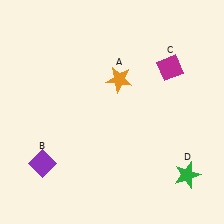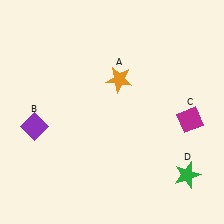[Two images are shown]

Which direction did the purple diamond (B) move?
The purple diamond (B) moved up.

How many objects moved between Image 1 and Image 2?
2 objects moved between the two images.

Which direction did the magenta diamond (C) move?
The magenta diamond (C) moved down.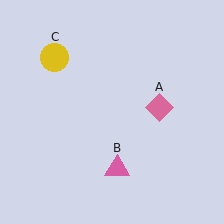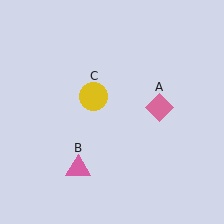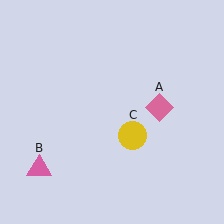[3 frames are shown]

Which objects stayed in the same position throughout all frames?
Pink diamond (object A) remained stationary.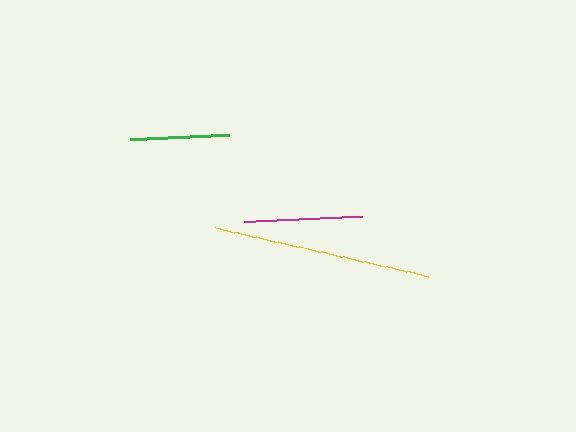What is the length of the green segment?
The green segment is approximately 99 pixels long.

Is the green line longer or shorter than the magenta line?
The magenta line is longer than the green line.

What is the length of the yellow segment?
The yellow segment is approximately 217 pixels long.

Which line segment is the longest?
The yellow line is the longest at approximately 217 pixels.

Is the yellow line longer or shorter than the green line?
The yellow line is longer than the green line.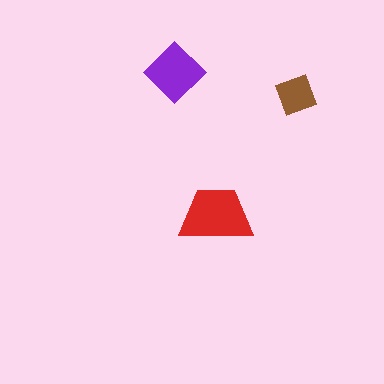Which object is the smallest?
The brown square.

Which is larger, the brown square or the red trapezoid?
The red trapezoid.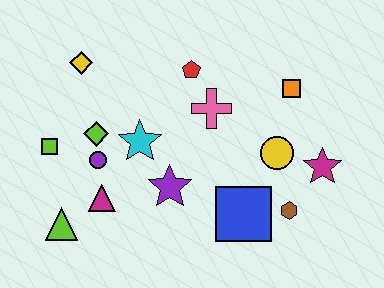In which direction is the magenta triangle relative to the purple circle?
The magenta triangle is below the purple circle.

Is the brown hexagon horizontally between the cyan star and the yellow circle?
No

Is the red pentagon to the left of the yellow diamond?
No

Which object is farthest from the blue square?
The yellow diamond is farthest from the blue square.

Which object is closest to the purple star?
The cyan star is closest to the purple star.